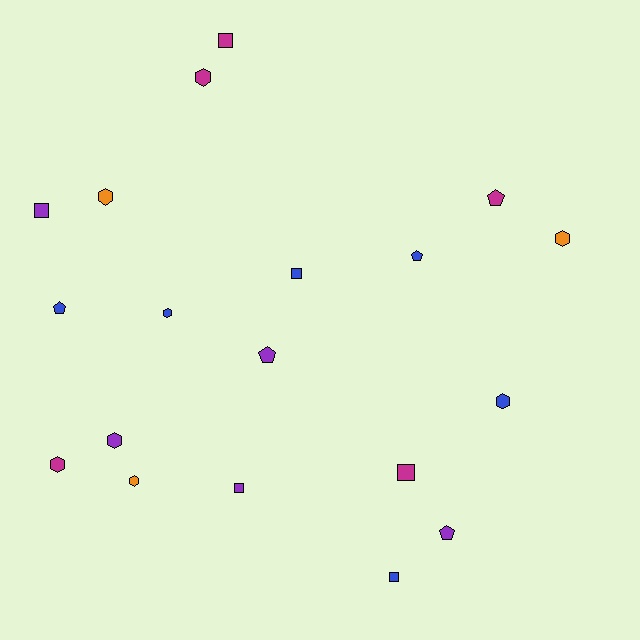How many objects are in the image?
There are 19 objects.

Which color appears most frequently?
Blue, with 6 objects.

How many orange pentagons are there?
There are no orange pentagons.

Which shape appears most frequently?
Hexagon, with 8 objects.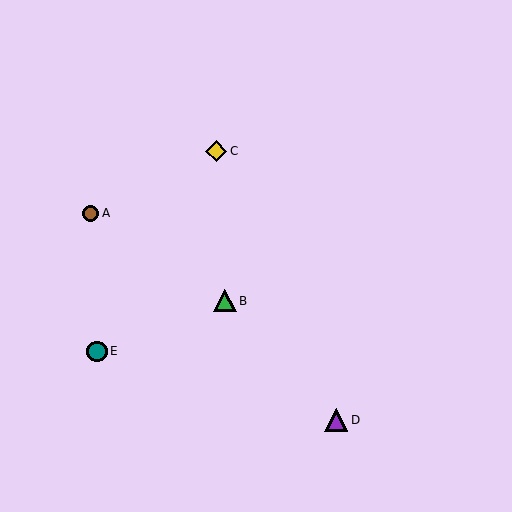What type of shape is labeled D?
Shape D is a purple triangle.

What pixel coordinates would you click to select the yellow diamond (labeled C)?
Click at (216, 151) to select the yellow diamond C.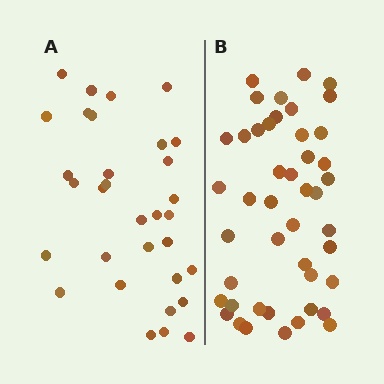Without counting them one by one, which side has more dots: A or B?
Region B (the right region) has more dots.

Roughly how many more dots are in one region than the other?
Region B has approximately 15 more dots than region A.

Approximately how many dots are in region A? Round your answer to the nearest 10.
About 30 dots. (The exact count is 32, which rounds to 30.)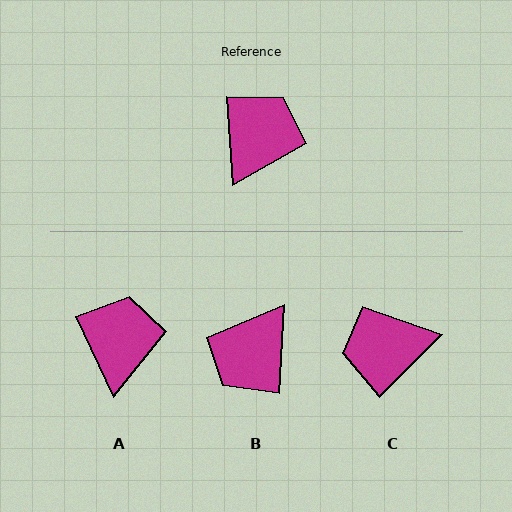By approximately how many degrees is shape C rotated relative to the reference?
Approximately 131 degrees counter-clockwise.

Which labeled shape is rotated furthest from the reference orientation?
B, about 173 degrees away.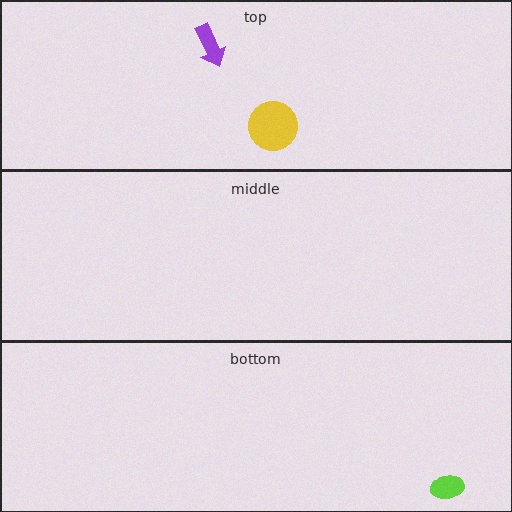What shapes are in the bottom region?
The lime ellipse.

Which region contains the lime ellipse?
The bottom region.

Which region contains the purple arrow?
The top region.